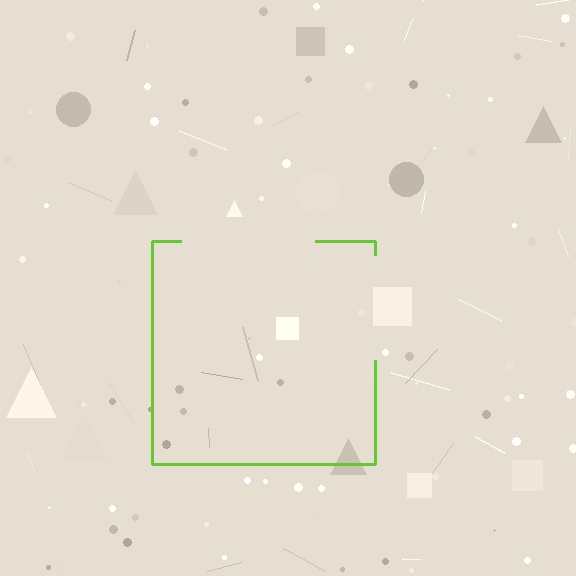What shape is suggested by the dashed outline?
The dashed outline suggests a square.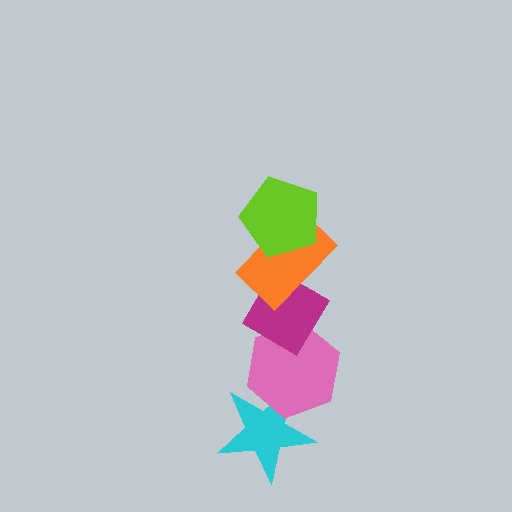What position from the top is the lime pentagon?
The lime pentagon is 1st from the top.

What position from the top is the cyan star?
The cyan star is 5th from the top.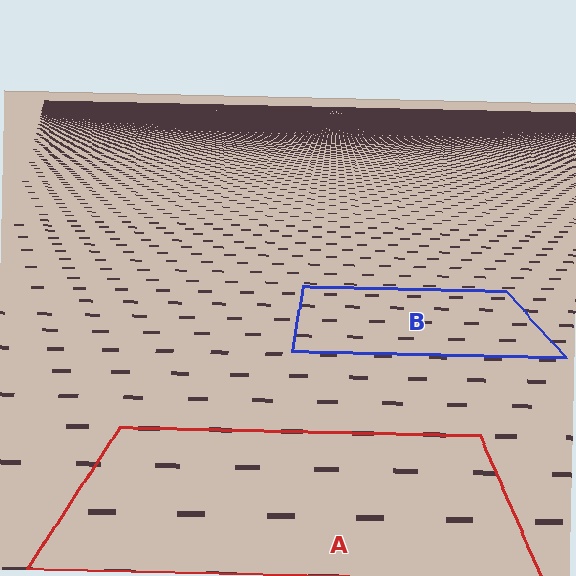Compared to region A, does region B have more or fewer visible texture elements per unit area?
Region B has more texture elements per unit area — they are packed more densely because it is farther away.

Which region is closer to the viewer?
Region A is closer. The texture elements there are larger and more spread out.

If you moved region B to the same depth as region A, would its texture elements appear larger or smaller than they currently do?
They would appear larger. At a closer depth, the same texture elements are projected at a bigger on-screen size.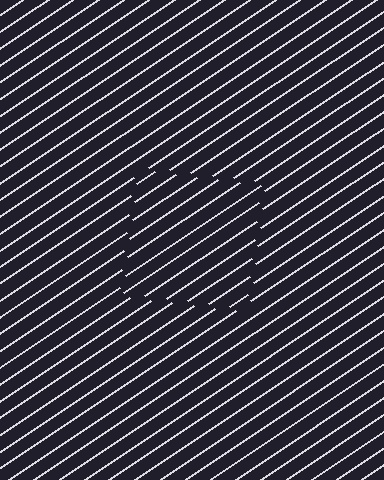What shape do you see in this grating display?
An illusory square. The interior of the shape contains the same grating, shifted by half a period — the contour is defined by the phase discontinuity where line-ends from the inner and outer gratings abut.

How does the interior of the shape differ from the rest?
The interior of the shape contains the same grating, shifted by half a period — the contour is defined by the phase discontinuity where line-ends from the inner and outer gratings abut.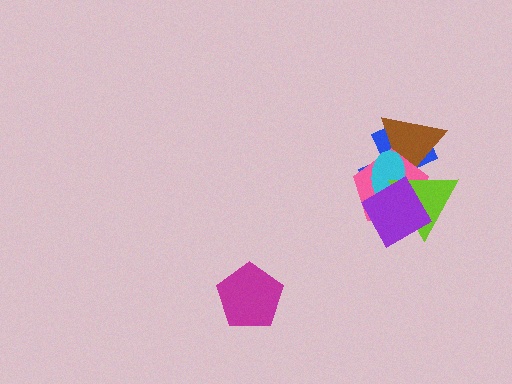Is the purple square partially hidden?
No, no other shape covers it.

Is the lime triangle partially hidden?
Yes, it is partially covered by another shape.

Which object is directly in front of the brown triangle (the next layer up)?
The pink pentagon is directly in front of the brown triangle.